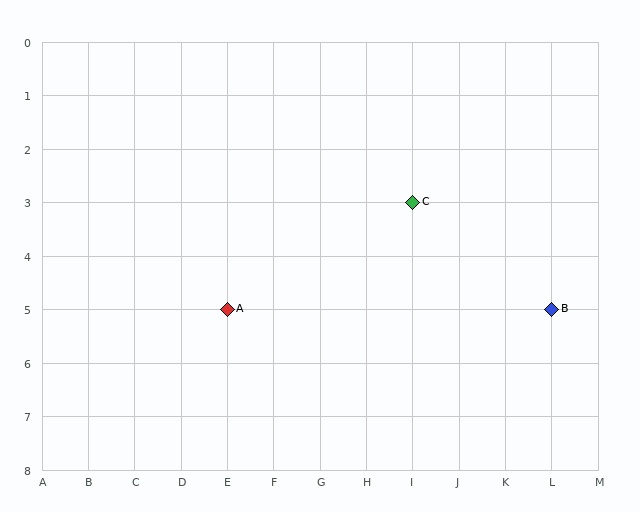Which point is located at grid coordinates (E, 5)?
Point A is at (E, 5).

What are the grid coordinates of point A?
Point A is at grid coordinates (E, 5).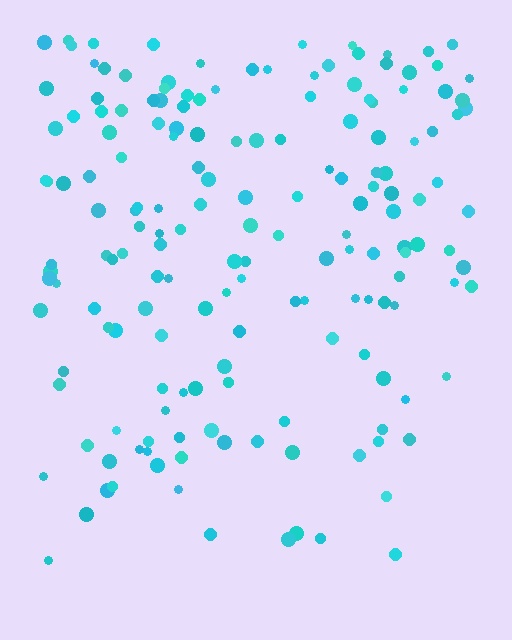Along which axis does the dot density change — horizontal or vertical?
Vertical.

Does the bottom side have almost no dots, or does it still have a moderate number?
Still a moderate number, just noticeably fewer than the top.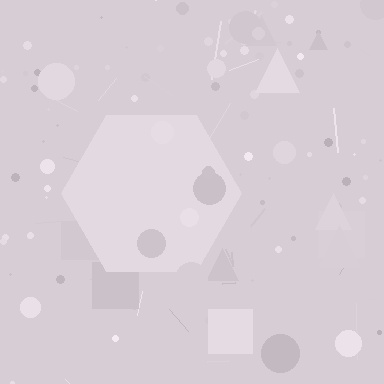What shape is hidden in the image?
A hexagon is hidden in the image.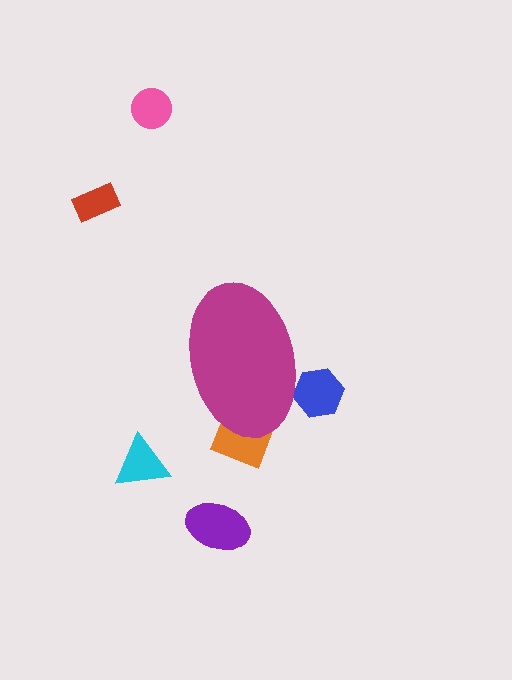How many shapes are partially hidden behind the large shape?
2 shapes are partially hidden.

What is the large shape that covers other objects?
A magenta ellipse.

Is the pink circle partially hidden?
No, the pink circle is fully visible.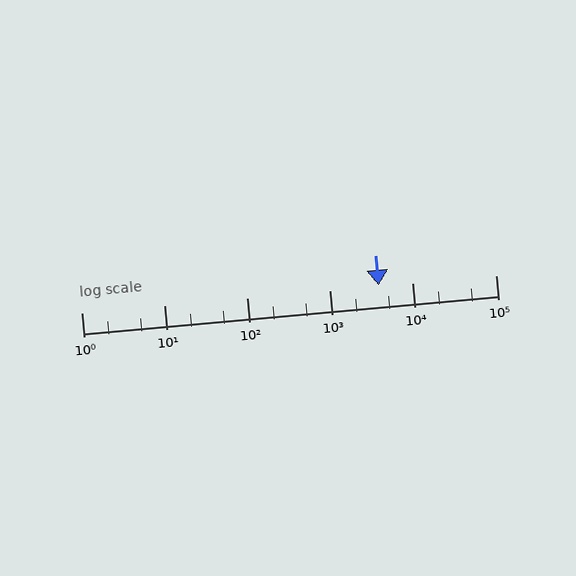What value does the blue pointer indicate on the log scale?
The pointer indicates approximately 3900.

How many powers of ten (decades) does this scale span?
The scale spans 5 decades, from 1 to 100000.